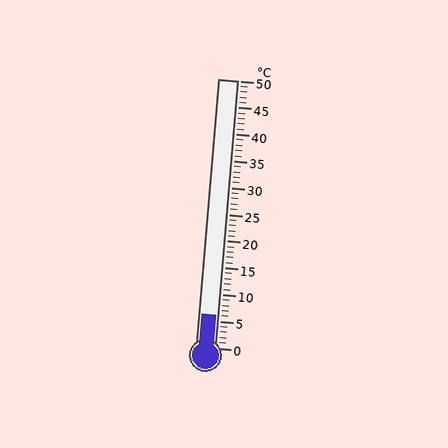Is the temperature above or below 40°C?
The temperature is below 40°C.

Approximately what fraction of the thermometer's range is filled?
The thermometer is filled to approximately 10% of its range.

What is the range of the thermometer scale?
The thermometer scale ranges from 0°C to 50°C.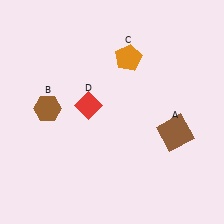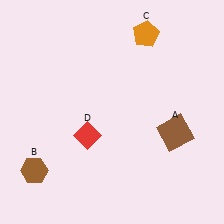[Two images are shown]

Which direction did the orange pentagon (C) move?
The orange pentagon (C) moved up.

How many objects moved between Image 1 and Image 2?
3 objects moved between the two images.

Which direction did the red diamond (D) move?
The red diamond (D) moved down.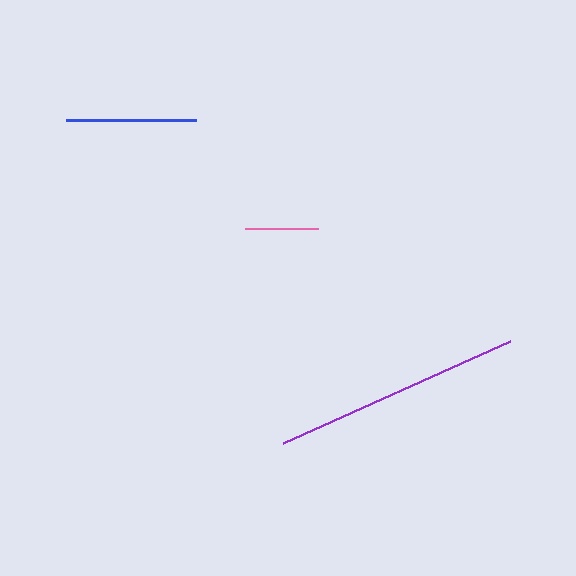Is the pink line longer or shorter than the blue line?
The blue line is longer than the pink line.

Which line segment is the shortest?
The pink line is the shortest at approximately 73 pixels.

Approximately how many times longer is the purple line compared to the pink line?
The purple line is approximately 3.4 times the length of the pink line.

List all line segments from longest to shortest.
From longest to shortest: purple, blue, pink.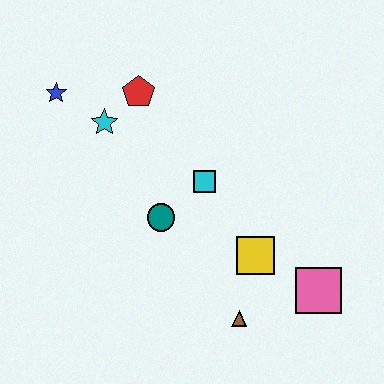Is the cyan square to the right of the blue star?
Yes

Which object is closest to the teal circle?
The cyan square is closest to the teal circle.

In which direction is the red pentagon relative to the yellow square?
The red pentagon is above the yellow square.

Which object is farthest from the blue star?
The pink square is farthest from the blue star.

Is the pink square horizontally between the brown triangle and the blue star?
No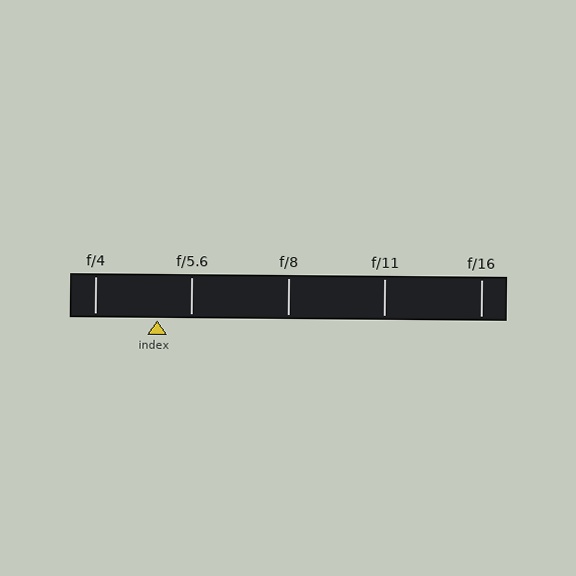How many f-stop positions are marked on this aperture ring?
There are 5 f-stop positions marked.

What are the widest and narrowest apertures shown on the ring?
The widest aperture shown is f/4 and the narrowest is f/16.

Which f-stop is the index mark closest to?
The index mark is closest to f/5.6.